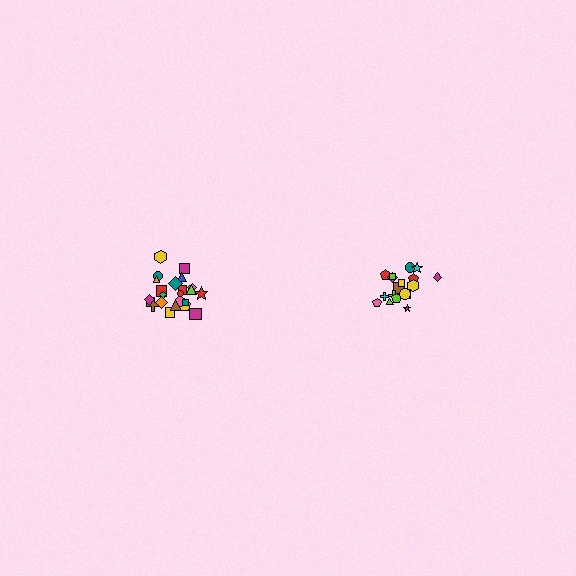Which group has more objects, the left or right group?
The left group.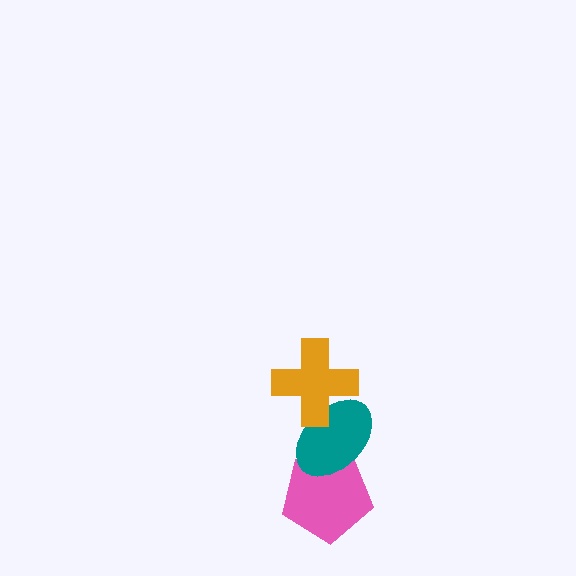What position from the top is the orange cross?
The orange cross is 1st from the top.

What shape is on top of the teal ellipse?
The orange cross is on top of the teal ellipse.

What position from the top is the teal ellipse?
The teal ellipse is 2nd from the top.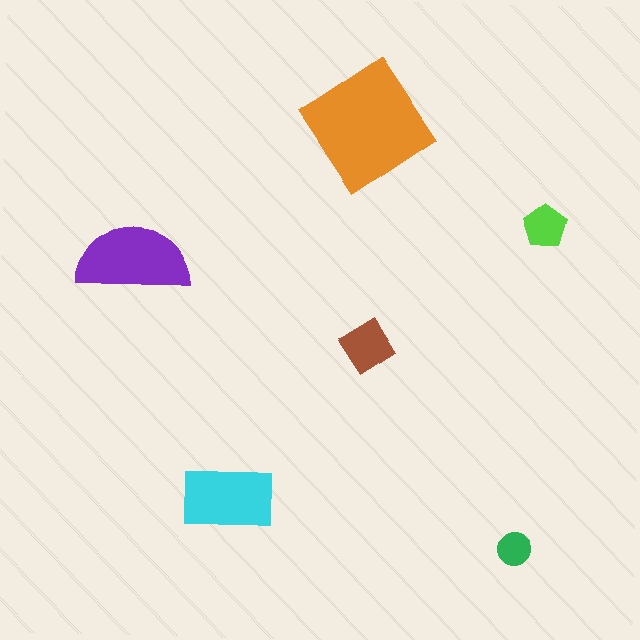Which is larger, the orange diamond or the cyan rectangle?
The orange diamond.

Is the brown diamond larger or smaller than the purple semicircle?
Smaller.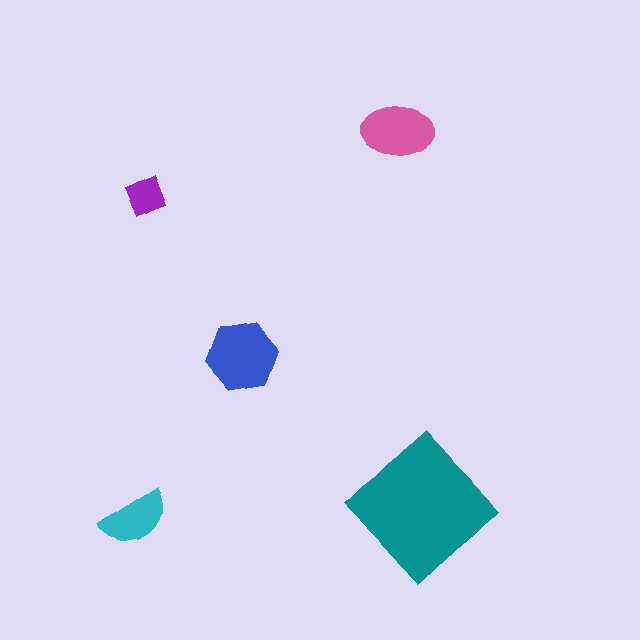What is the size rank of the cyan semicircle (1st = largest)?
4th.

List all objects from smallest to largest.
The purple diamond, the cyan semicircle, the pink ellipse, the blue hexagon, the teal diamond.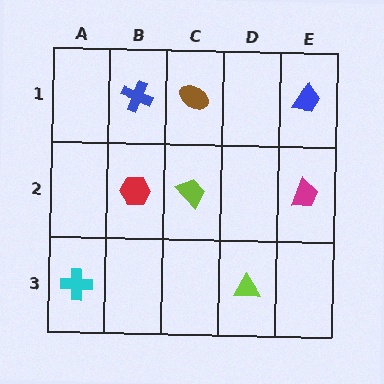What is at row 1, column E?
A blue trapezoid.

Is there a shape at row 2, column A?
No, that cell is empty.